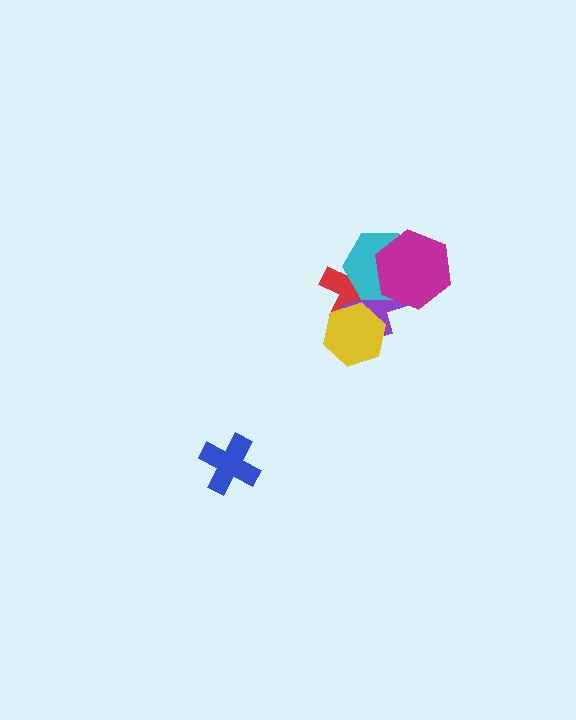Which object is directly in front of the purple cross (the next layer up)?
The yellow hexagon is directly in front of the purple cross.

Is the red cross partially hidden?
Yes, it is partially covered by another shape.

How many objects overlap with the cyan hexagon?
3 objects overlap with the cyan hexagon.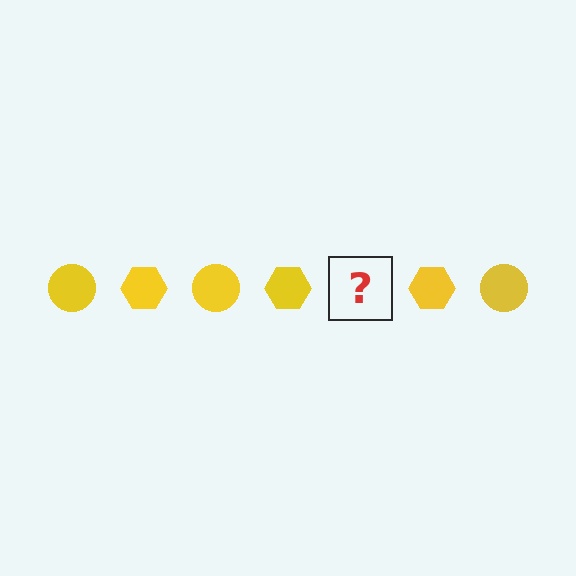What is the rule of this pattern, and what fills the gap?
The rule is that the pattern cycles through circle, hexagon shapes in yellow. The gap should be filled with a yellow circle.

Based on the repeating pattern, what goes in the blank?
The blank should be a yellow circle.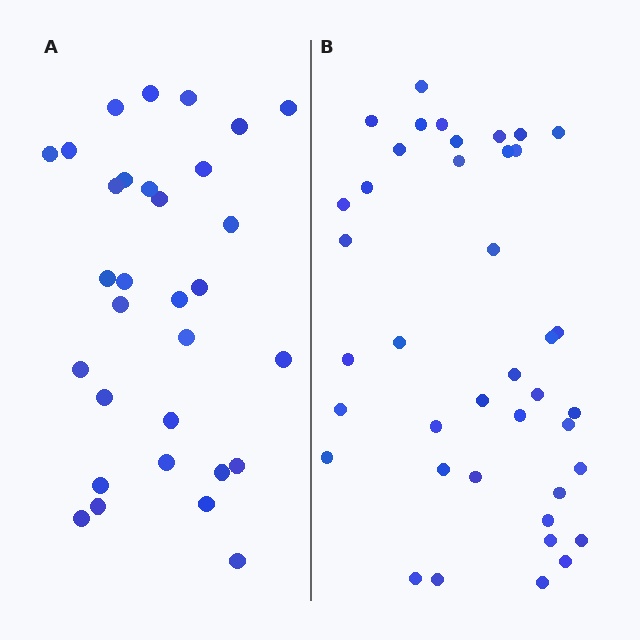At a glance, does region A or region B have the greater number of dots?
Region B (the right region) has more dots.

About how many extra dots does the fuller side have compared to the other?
Region B has roughly 8 or so more dots than region A.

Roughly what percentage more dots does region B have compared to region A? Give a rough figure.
About 30% more.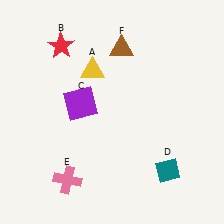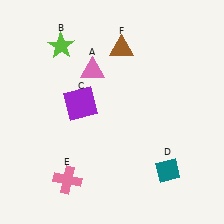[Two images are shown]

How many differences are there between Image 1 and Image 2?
There are 2 differences between the two images.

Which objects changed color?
A changed from yellow to pink. B changed from red to lime.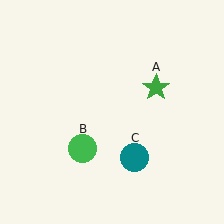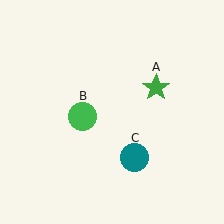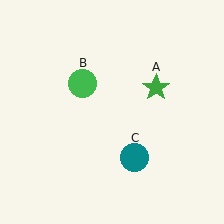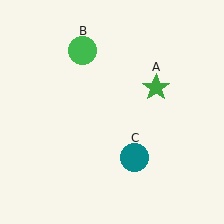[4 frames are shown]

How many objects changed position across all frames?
1 object changed position: green circle (object B).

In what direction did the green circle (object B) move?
The green circle (object B) moved up.